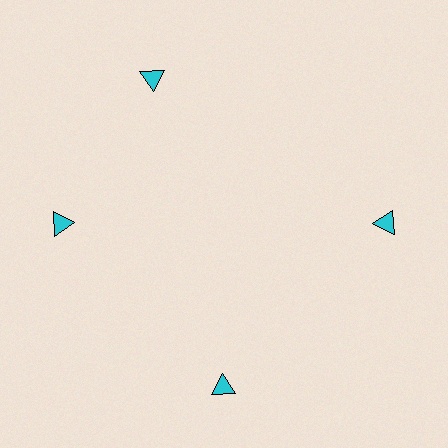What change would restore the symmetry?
The symmetry would be restored by rotating it back into even spacing with its neighbors so that all 4 triangles sit at equal angles and equal distance from the center.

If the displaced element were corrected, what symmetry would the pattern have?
It would have 4-fold rotational symmetry — the pattern would map onto itself every 90 degrees.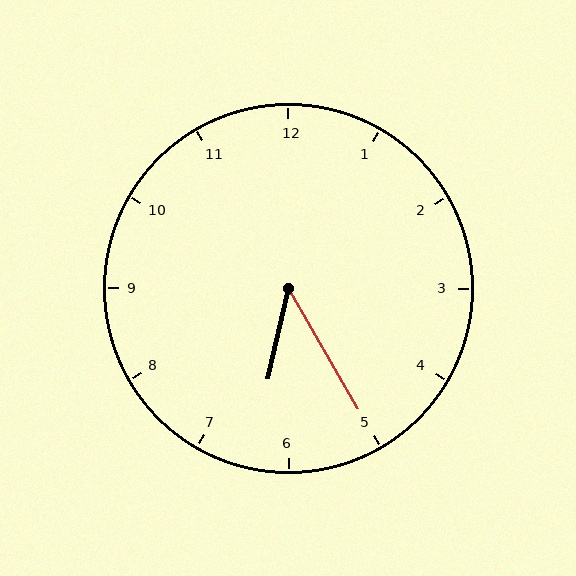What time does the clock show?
6:25.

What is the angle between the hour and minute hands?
Approximately 42 degrees.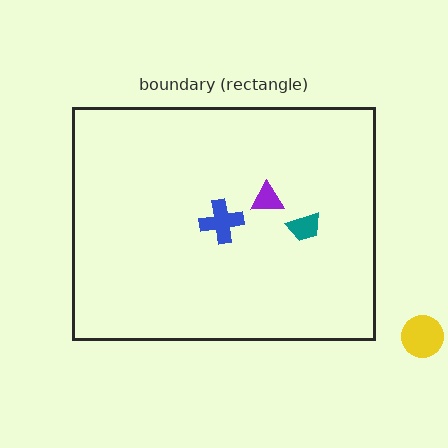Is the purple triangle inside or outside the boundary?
Inside.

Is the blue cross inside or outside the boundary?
Inside.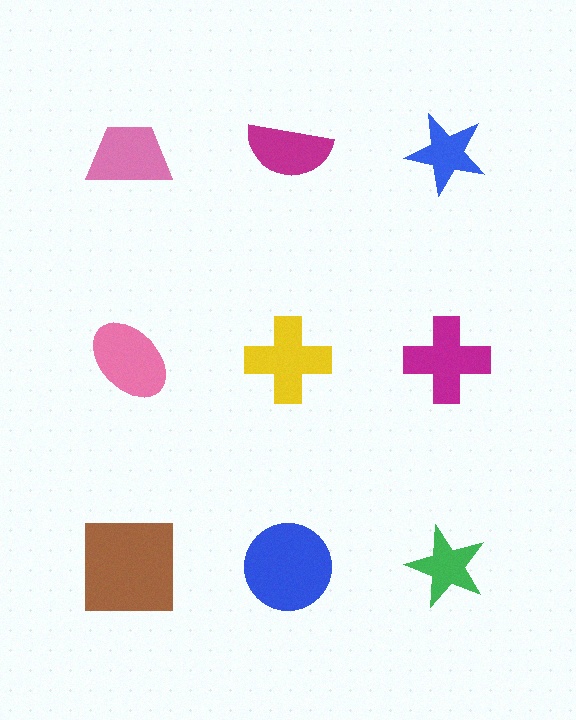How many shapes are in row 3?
3 shapes.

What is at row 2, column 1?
A pink ellipse.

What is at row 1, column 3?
A blue star.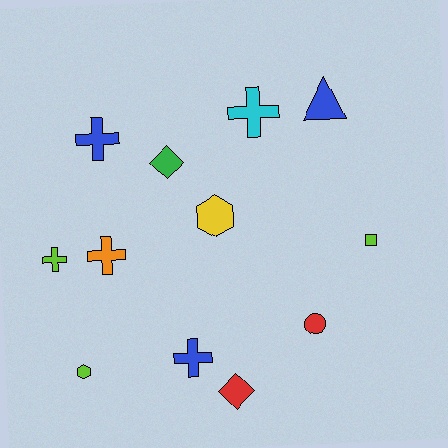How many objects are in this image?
There are 12 objects.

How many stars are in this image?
There are no stars.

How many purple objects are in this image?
There are no purple objects.